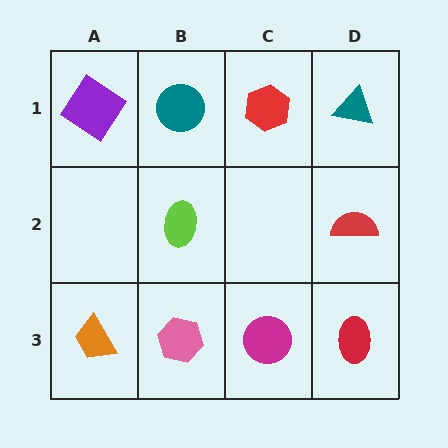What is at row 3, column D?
A red ellipse.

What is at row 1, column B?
A teal circle.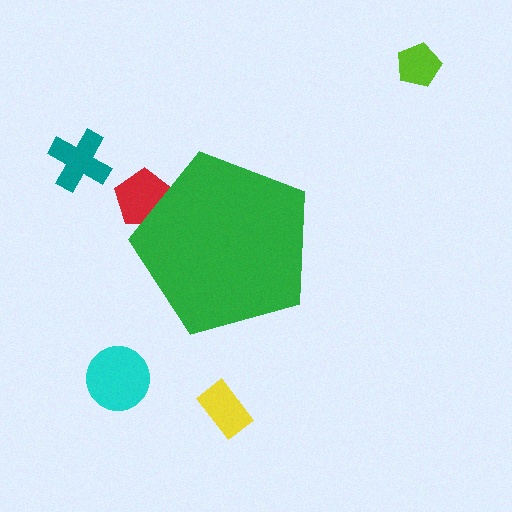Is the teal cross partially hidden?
No, the teal cross is fully visible.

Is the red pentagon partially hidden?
Yes, the red pentagon is partially hidden behind the green pentagon.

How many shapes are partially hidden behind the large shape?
1 shape is partially hidden.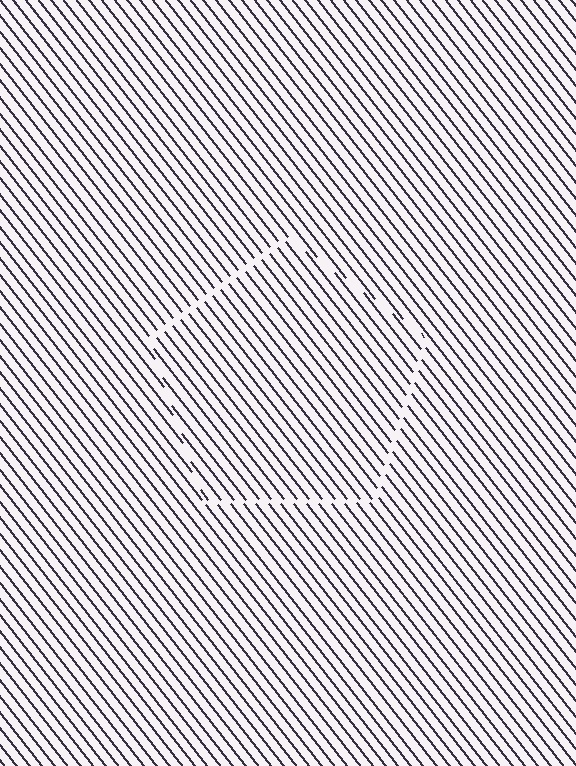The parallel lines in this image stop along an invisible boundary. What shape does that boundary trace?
An illusory pentagon. The interior of the shape contains the same grating, shifted by half a period — the contour is defined by the phase discontinuity where line-ends from the inner and outer gratings abut.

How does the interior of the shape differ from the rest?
The interior of the shape contains the same grating, shifted by half a period — the contour is defined by the phase discontinuity where line-ends from the inner and outer gratings abut.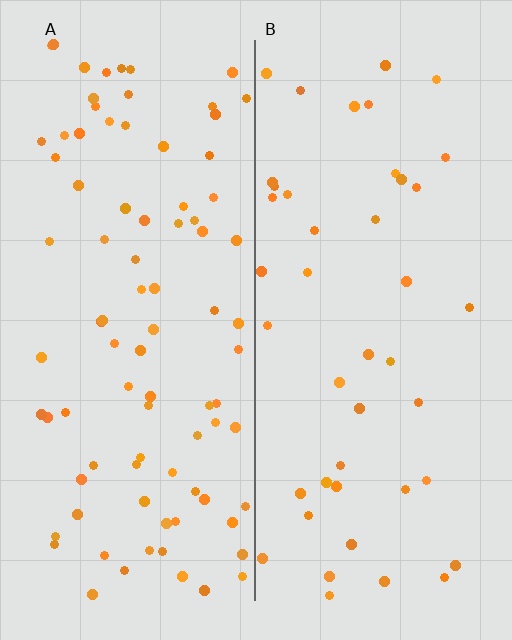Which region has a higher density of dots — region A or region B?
A (the left).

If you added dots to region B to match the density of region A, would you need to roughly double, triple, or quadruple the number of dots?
Approximately double.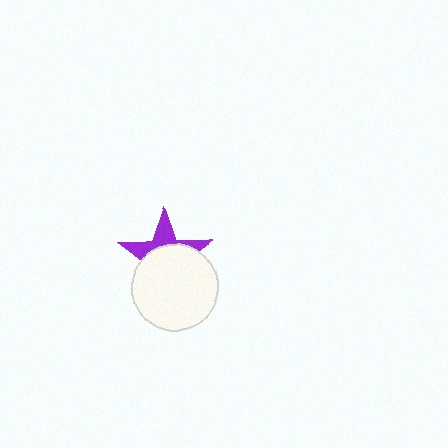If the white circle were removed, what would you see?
You would see the complete purple star.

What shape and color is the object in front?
The object in front is a white circle.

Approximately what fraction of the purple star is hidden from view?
Roughly 64% of the purple star is hidden behind the white circle.